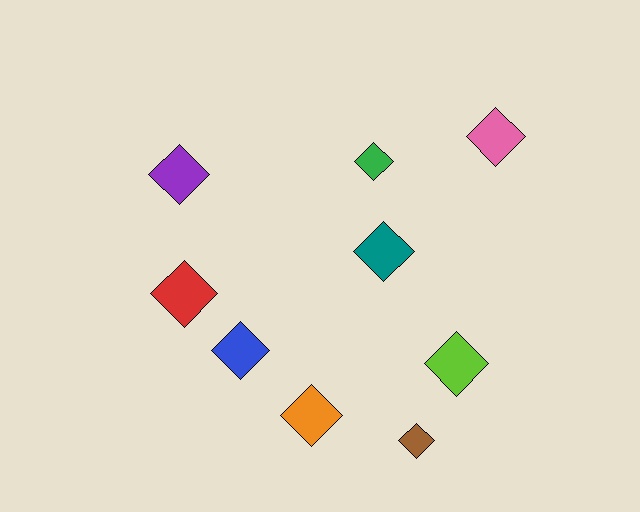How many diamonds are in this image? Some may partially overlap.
There are 9 diamonds.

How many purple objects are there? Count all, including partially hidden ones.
There is 1 purple object.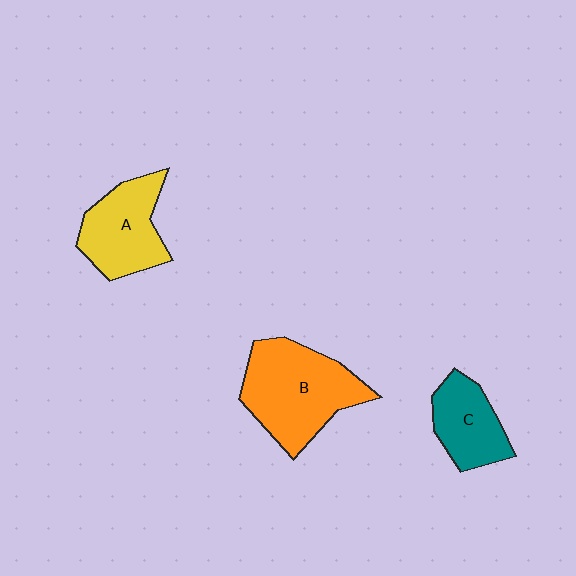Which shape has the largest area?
Shape B (orange).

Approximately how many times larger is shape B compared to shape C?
Approximately 1.8 times.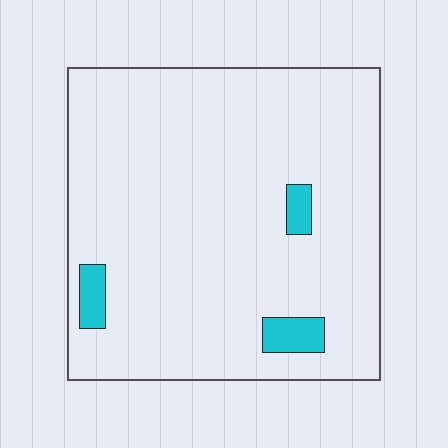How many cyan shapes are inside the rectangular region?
3.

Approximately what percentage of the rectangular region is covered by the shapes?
Approximately 5%.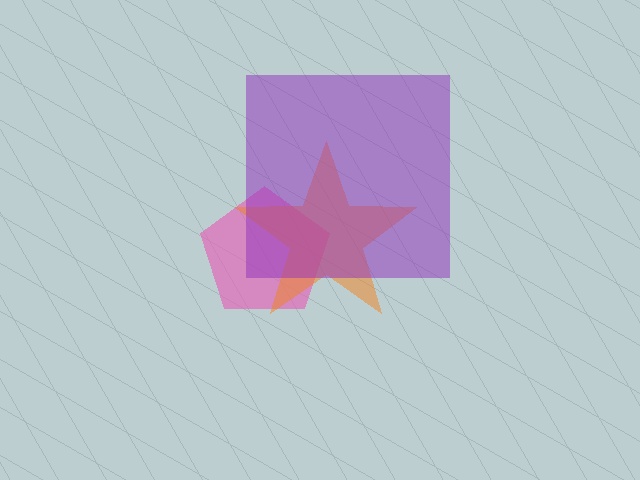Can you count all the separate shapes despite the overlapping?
Yes, there are 3 separate shapes.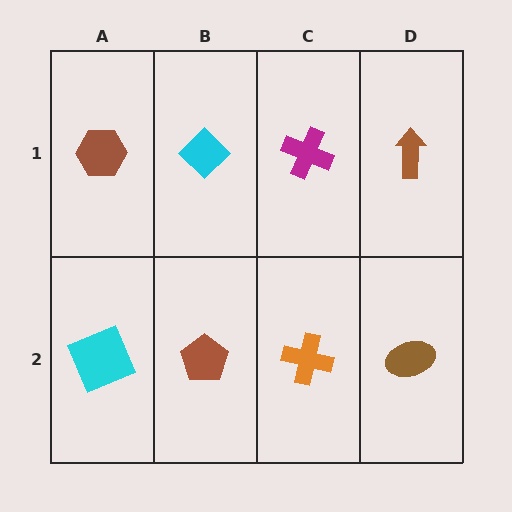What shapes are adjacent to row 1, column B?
A brown pentagon (row 2, column B), a brown hexagon (row 1, column A), a magenta cross (row 1, column C).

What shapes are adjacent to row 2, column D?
A brown arrow (row 1, column D), an orange cross (row 2, column C).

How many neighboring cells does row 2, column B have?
3.